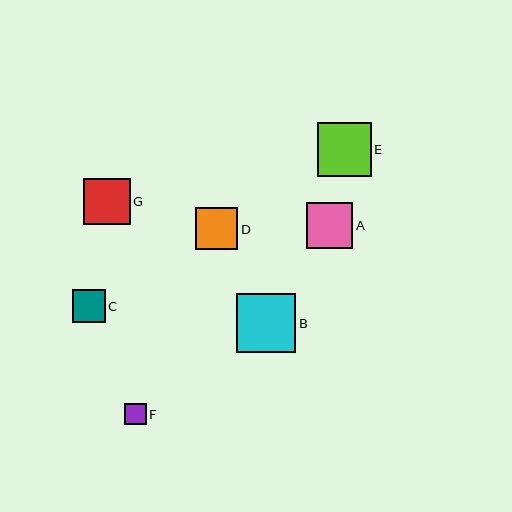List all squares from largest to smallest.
From largest to smallest: B, E, G, A, D, C, F.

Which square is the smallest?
Square F is the smallest with a size of approximately 21 pixels.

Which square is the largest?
Square B is the largest with a size of approximately 59 pixels.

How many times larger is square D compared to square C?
Square D is approximately 1.3 times the size of square C.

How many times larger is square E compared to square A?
Square E is approximately 1.2 times the size of square A.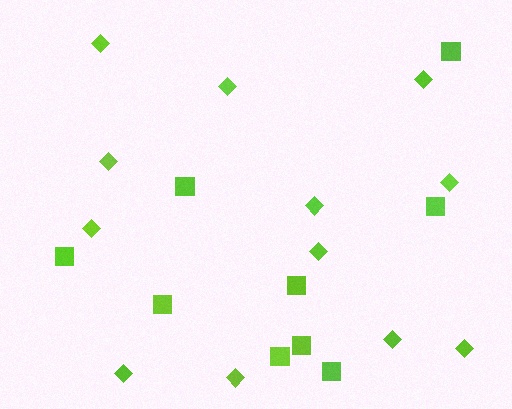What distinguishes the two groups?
There are 2 groups: one group of diamonds (12) and one group of squares (9).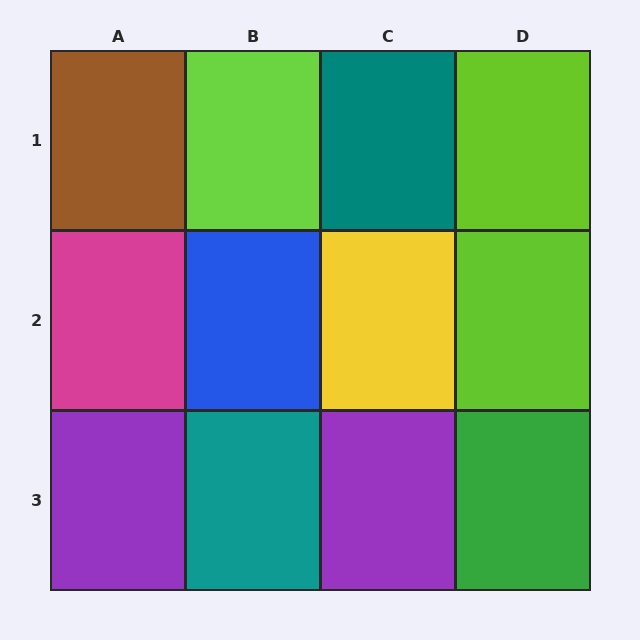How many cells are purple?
2 cells are purple.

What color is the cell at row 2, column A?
Magenta.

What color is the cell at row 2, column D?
Lime.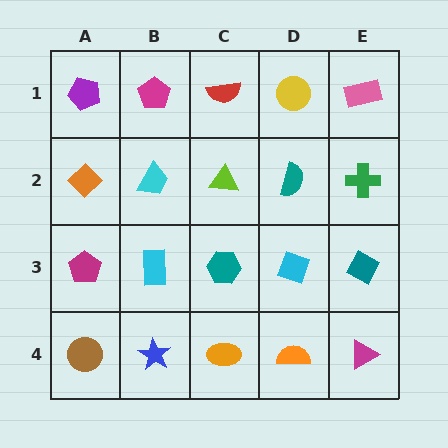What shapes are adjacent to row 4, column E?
A teal diamond (row 3, column E), an orange semicircle (row 4, column D).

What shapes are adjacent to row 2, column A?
A purple pentagon (row 1, column A), a magenta pentagon (row 3, column A), a cyan trapezoid (row 2, column B).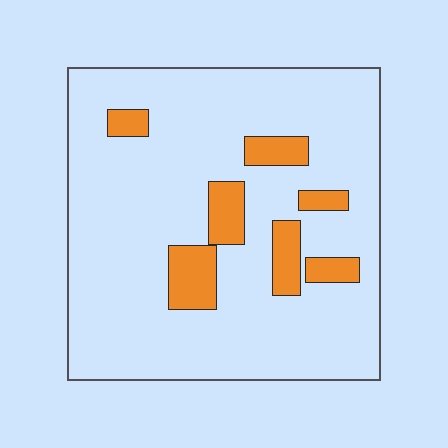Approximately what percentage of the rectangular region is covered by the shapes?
Approximately 15%.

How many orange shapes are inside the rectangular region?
7.